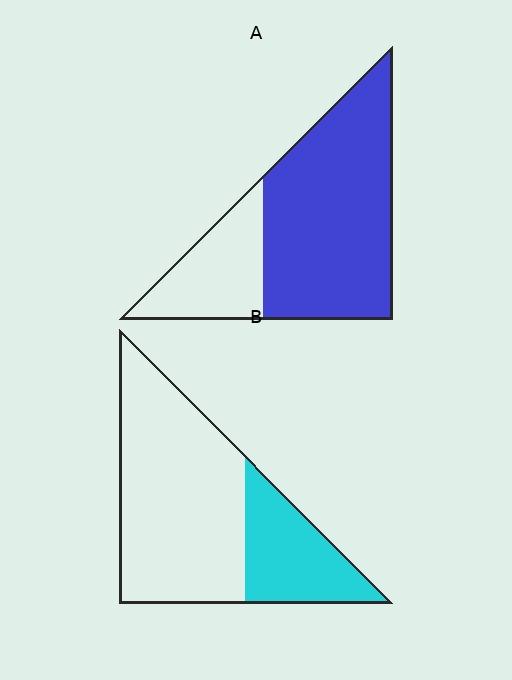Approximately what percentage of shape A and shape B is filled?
A is approximately 70% and B is approximately 30%.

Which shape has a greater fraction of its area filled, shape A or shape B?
Shape A.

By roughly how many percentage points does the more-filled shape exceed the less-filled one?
By roughly 45 percentage points (A over B).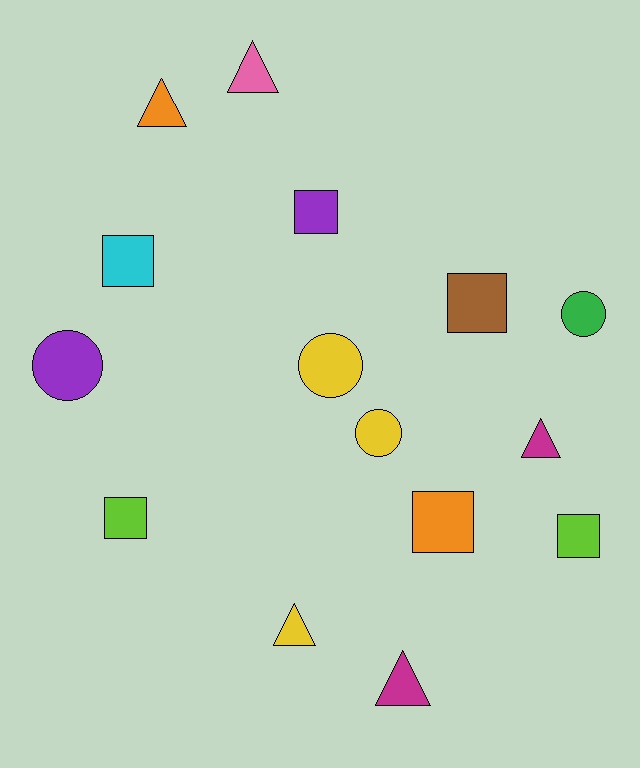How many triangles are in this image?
There are 5 triangles.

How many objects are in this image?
There are 15 objects.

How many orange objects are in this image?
There are 2 orange objects.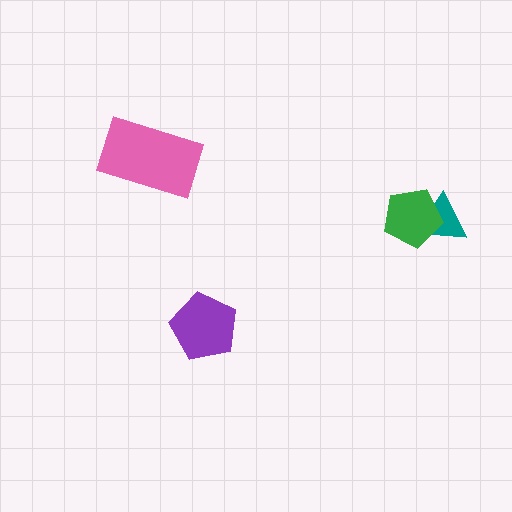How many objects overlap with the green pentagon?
1 object overlaps with the green pentagon.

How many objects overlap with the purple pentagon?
0 objects overlap with the purple pentagon.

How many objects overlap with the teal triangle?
1 object overlaps with the teal triangle.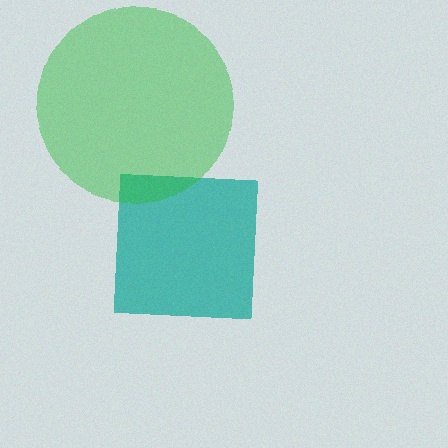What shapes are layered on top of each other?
The layered shapes are: a teal square, a green circle.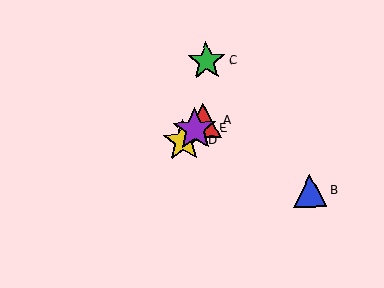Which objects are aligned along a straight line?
Objects A, D, E are aligned along a straight line.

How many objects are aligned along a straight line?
3 objects (A, D, E) are aligned along a straight line.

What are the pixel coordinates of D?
Object D is at (184, 141).